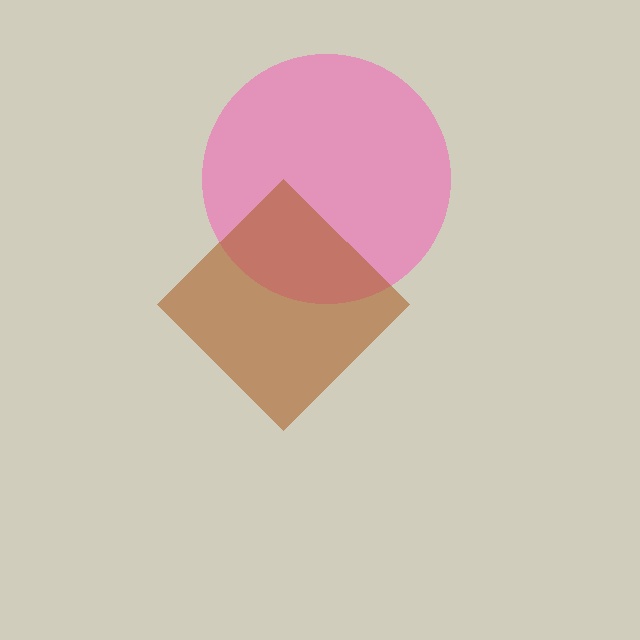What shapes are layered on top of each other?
The layered shapes are: a pink circle, a brown diamond.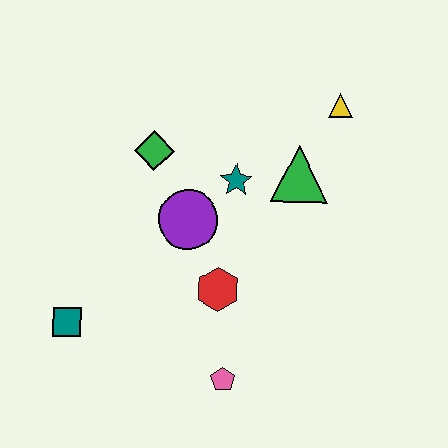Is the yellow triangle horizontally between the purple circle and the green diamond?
No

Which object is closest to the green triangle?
The teal star is closest to the green triangle.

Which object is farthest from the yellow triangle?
The teal square is farthest from the yellow triangle.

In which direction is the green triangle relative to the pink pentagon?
The green triangle is above the pink pentagon.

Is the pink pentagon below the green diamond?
Yes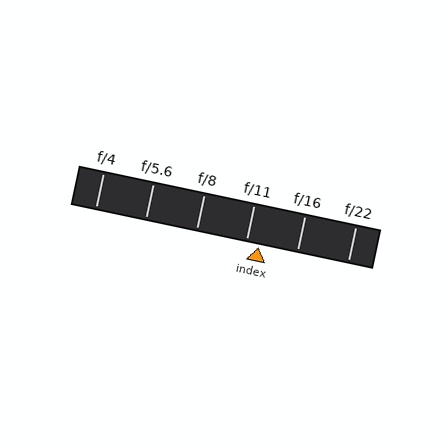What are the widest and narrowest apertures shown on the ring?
The widest aperture shown is f/4 and the narrowest is f/22.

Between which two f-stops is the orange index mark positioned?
The index mark is between f/11 and f/16.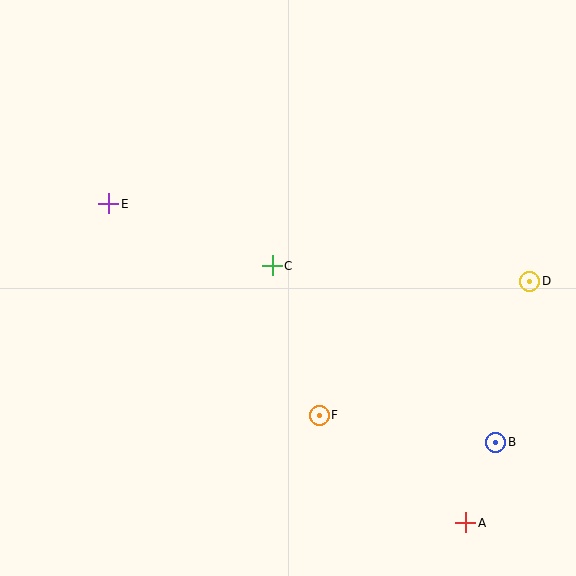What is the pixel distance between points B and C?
The distance between B and C is 284 pixels.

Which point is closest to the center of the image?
Point C at (272, 266) is closest to the center.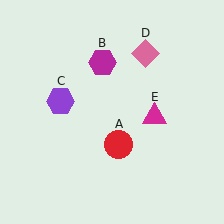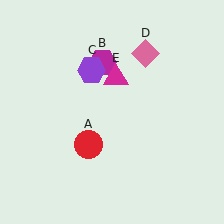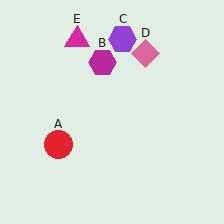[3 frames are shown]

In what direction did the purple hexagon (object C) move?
The purple hexagon (object C) moved up and to the right.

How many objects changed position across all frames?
3 objects changed position: red circle (object A), purple hexagon (object C), magenta triangle (object E).